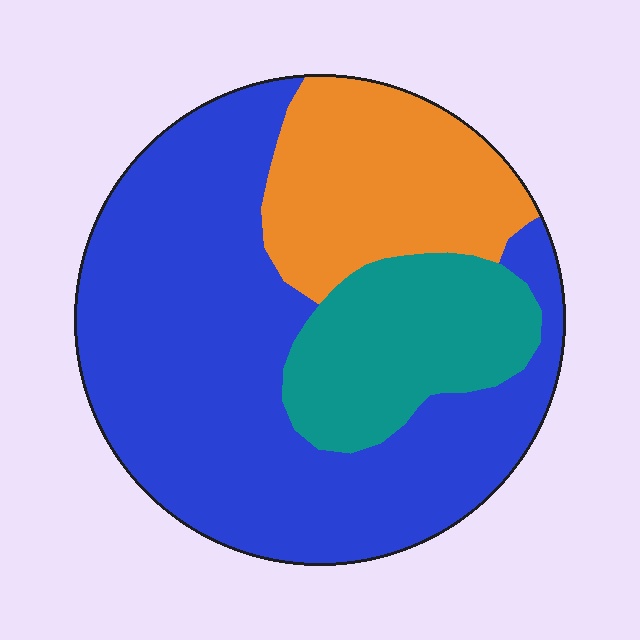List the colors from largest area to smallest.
From largest to smallest: blue, orange, teal.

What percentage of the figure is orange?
Orange covers about 20% of the figure.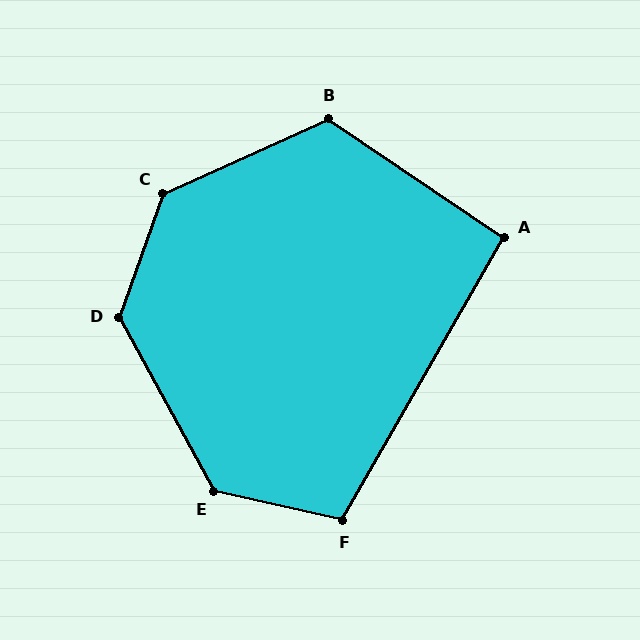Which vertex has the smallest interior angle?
A, at approximately 94 degrees.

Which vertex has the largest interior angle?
C, at approximately 134 degrees.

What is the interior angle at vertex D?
Approximately 132 degrees (obtuse).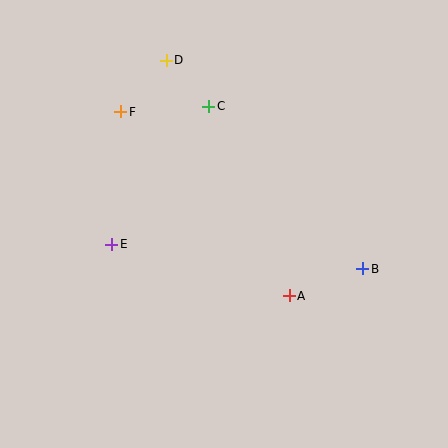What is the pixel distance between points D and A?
The distance between D and A is 266 pixels.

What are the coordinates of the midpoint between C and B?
The midpoint between C and B is at (286, 188).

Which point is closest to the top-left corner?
Point F is closest to the top-left corner.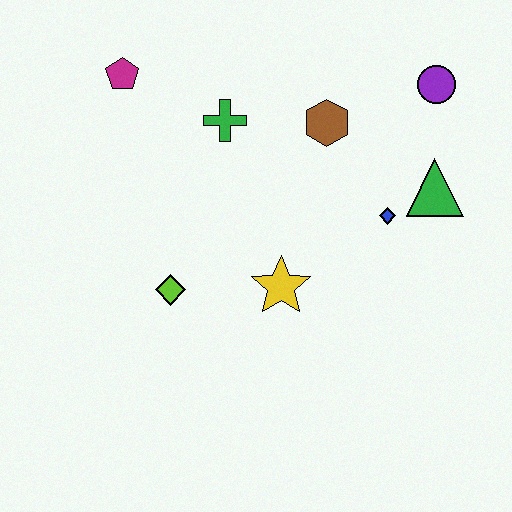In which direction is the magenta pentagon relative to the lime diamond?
The magenta pentagon is above the lime diamond.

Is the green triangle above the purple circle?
No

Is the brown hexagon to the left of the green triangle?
Yes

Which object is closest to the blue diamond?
The green triangle is closest to the blue diamond.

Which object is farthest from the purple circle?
The lime diamond is farthest from the purple circle.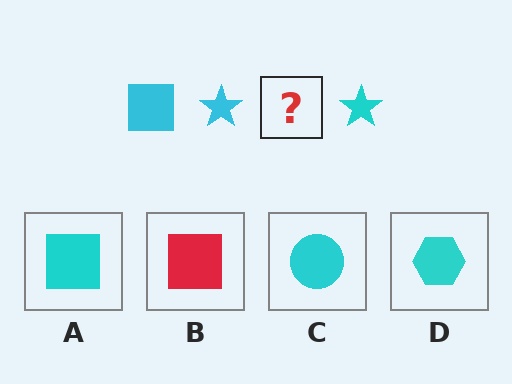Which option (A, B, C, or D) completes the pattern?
A.